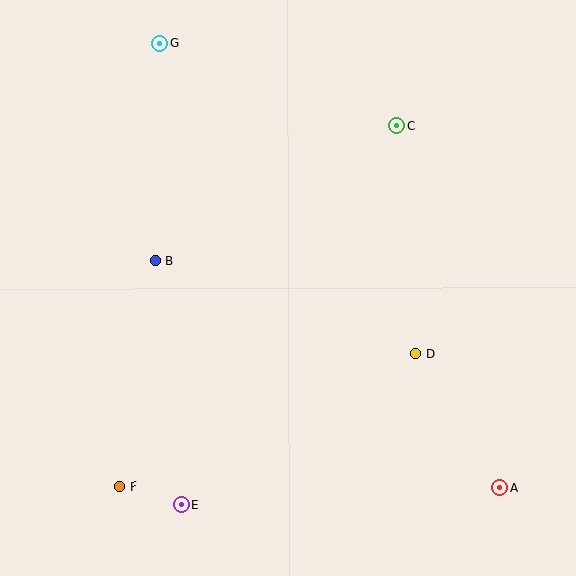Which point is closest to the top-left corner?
Point G is closest to the top-left corner.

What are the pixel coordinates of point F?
Point F is at (119, 486).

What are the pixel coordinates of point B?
Point B is at (155, 261).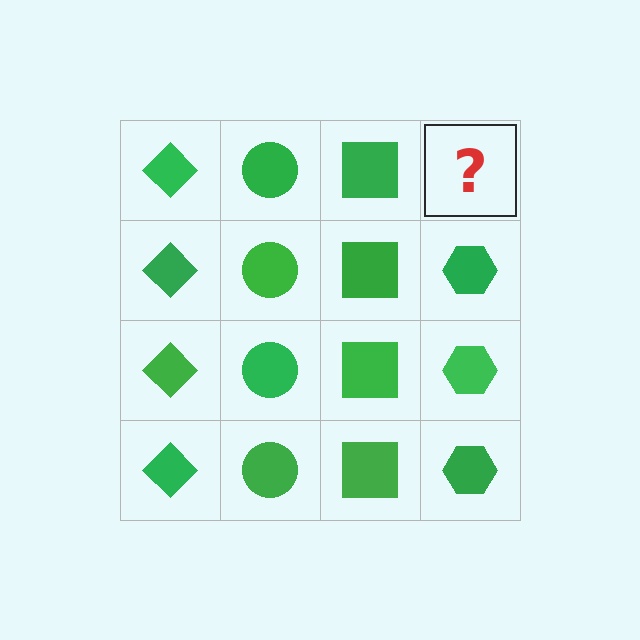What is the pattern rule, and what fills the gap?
The rule is that each column has a consistent shape. The gap should be filled with a green hexagon.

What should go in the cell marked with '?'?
The missing cell should contain a green hexagon.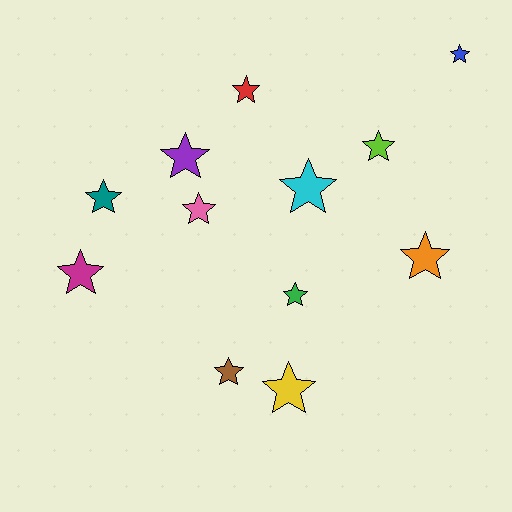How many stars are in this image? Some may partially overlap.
There are 12 stars.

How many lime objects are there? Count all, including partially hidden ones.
There is 1 lime object.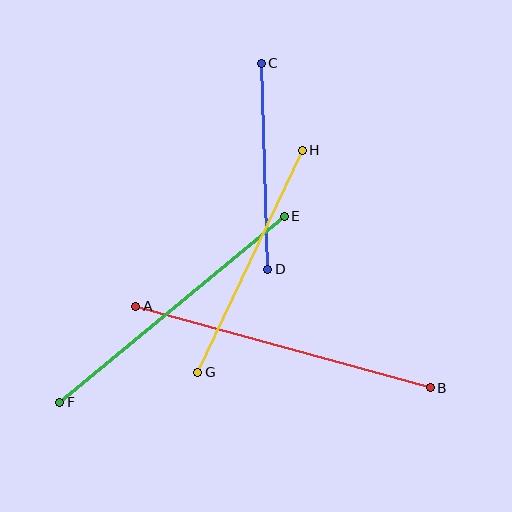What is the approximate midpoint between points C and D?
The midpoint is at approximately (264, 166) pixels.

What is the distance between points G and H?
The distance is approximately 245 pixels.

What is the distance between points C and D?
The distance is approximately 206 pixels.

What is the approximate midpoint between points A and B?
The midpoint is at approximately (283, 347) pixels.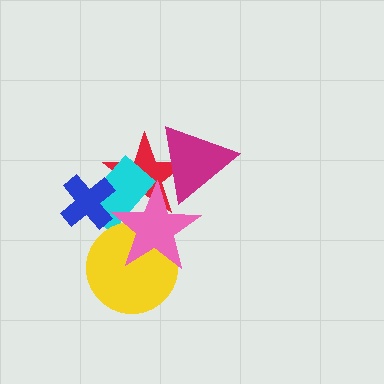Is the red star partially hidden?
Yes, it is partially covered by another shape.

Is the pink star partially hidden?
No, no other shape covers it.